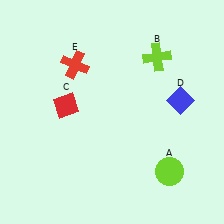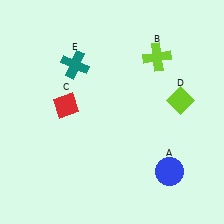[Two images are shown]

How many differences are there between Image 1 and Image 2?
There are 3 differences between the two images.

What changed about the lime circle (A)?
In Image 1, A is lime. In Image 2, it changed to blue.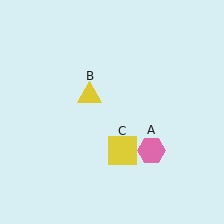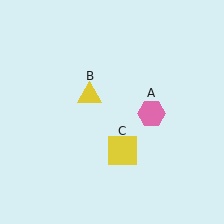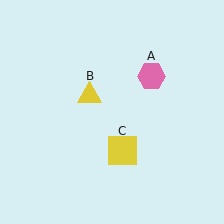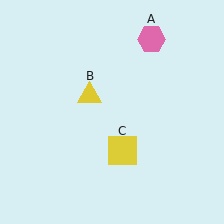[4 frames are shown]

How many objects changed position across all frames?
1 object changed position: pink hexagon (object A).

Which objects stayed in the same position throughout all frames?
Yellow triangle (object B) and yellow square (object C) remained stationary.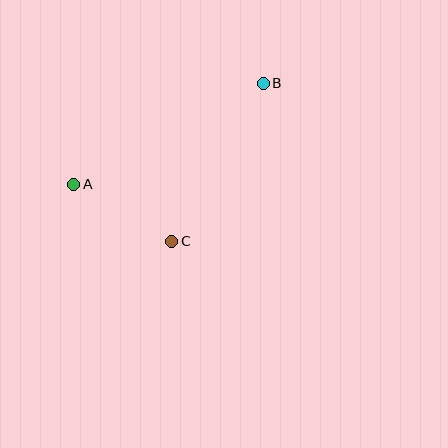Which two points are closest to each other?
Points A and C are closest to each other.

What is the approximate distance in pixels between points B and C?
The distance between B and C is approximately 183 pixels.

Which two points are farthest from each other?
Points A and B are farthest from each other.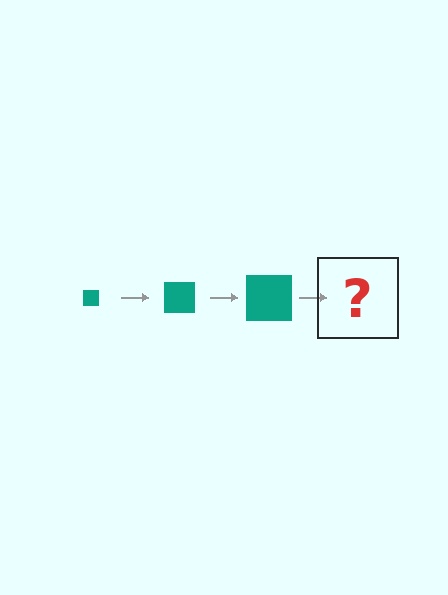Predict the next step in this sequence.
The next step is a teal square, larger than the previous one.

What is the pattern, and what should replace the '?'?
The pattern is that the square gets progressively larger each step. The '?' should be a teal square, larger than the previous one.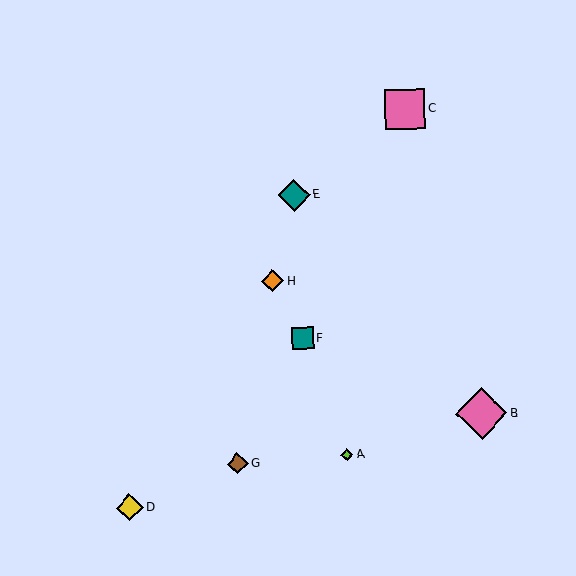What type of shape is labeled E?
Shape E is a teal diamond.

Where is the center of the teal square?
The center of the teal square is at (303, 338).